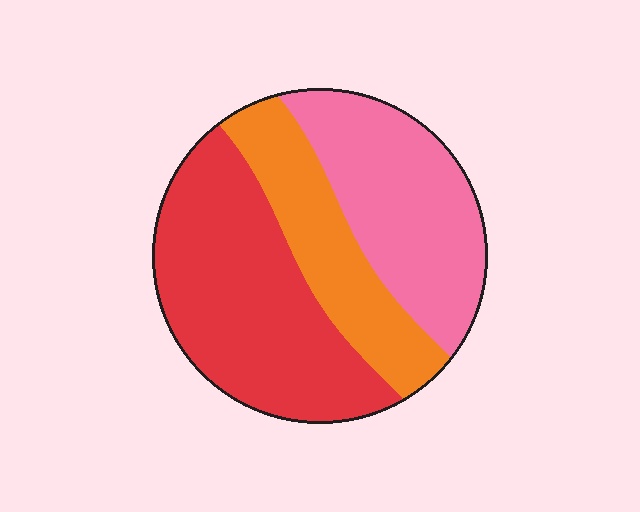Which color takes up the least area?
Orange, at roughly 25%.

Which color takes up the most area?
Red, at roughly 45%.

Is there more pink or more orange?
Pink.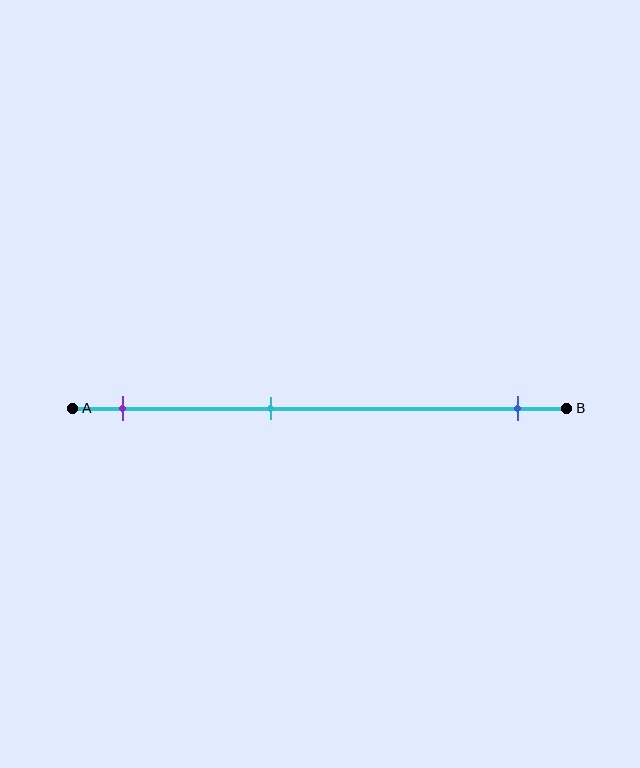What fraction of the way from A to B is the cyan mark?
The cyan mark is approximately 40% (0.4) of the way from A to B.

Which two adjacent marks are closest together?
The purple and cyan marks are the closest adjacent pair.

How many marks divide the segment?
There are 3 marks dividing the segment.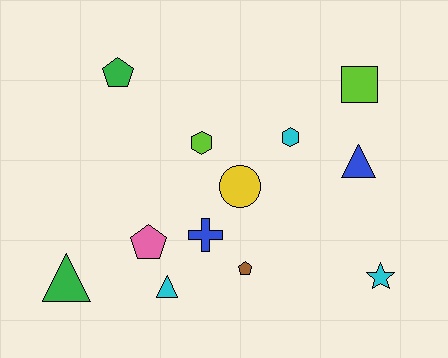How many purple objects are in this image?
There are no purple objects.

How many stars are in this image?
There is 1 star.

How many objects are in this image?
There are 12 objects.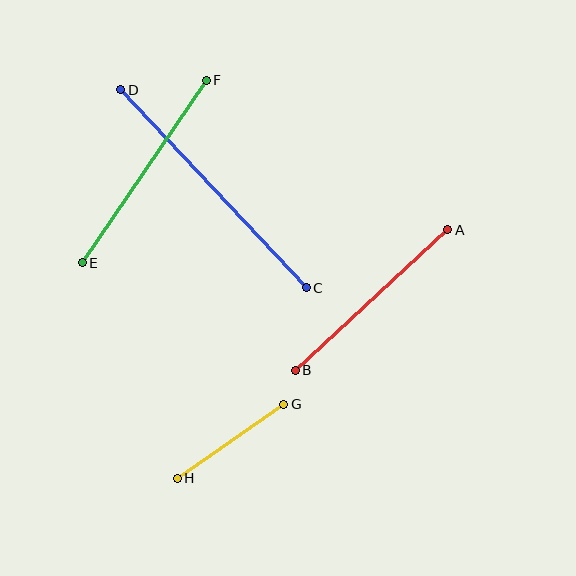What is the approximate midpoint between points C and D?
The midpoint is at approximately (213, 189) pixels.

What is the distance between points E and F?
The distance is approximately 221 pixels.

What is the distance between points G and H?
The distance is approximately 129 pixels.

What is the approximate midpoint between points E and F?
The midpoint is at approximately (144, 171) pixels.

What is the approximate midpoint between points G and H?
The midpoint is at approximately (230, 441) pixels.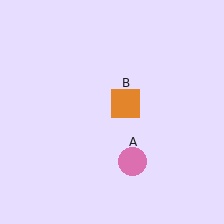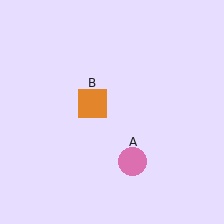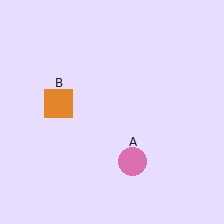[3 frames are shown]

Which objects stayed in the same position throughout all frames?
Pink circle (object A) remained stationary.